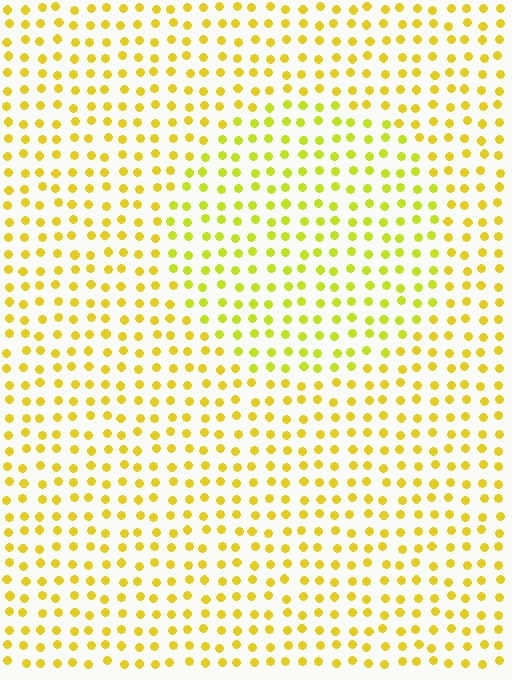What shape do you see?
I see a circle.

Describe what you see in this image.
The image is filled with small yellow elements in a uniform arrangement. A circle-shaped region is visible where the elements are tinted to a slightly different hue, forming a subtle color boundary.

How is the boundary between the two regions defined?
The boundary is defined purely by a slight shift in hue (about 19 degrees). Spacing, size, and orientation are identical on both sides.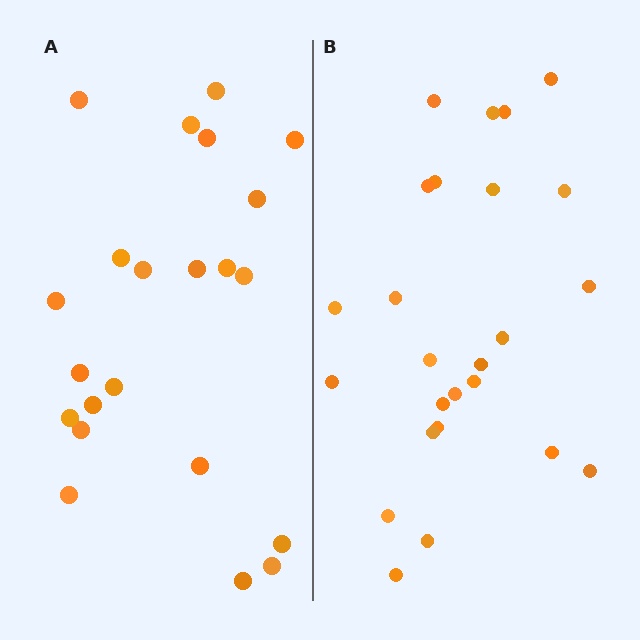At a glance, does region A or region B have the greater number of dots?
Region B (the right region) has more dots.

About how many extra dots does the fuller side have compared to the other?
Region B has just a few more — roughly 2 or 3 more dots than region A.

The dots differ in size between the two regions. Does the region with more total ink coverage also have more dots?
No. Region A has more total ink coverage because its dots are larger, but region B actually contains more individual dots. Total area can be misleading — the number of items is what matters here.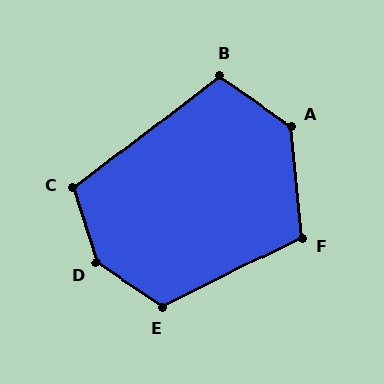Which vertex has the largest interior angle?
D, at approximately 141 degrees.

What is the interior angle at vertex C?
Approximately 110 degrees (obtuse).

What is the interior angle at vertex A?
Approximately 130 degrees (obtuse).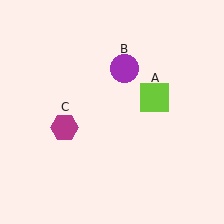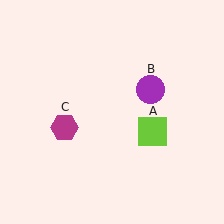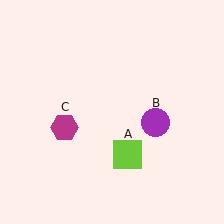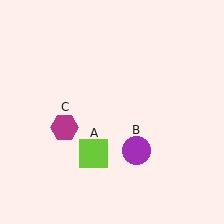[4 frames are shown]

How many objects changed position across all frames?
2 objects changed position: lime square (object A), purple circle (object B).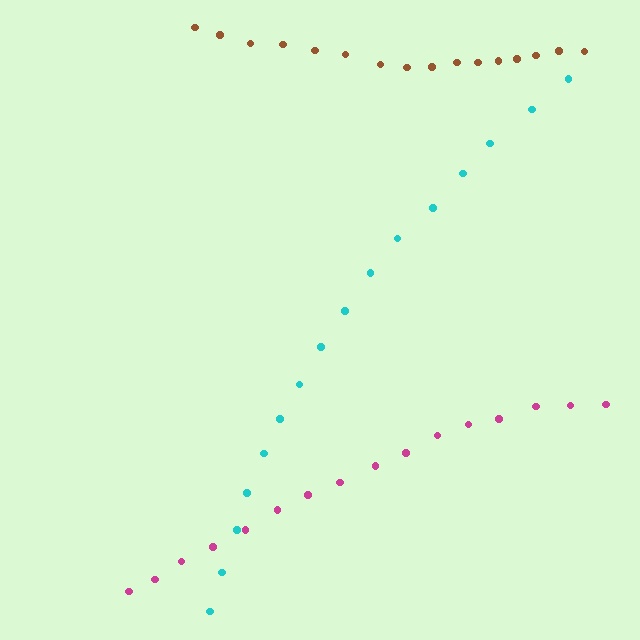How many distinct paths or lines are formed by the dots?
There are 3 distinct paths.